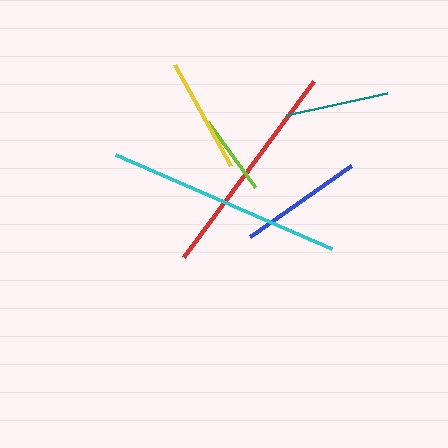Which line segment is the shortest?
The lime line is the shortest at approximately 80 pixels.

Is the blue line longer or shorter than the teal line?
The blue line is longer than the teal line.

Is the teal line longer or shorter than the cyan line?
The cyan line is longer than the teal line.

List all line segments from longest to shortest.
From longest to shortest: cyan, red, blue, yellow, teal, lime.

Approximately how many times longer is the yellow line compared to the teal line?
The yellow line is approximately 1.1 times the length of the teal line.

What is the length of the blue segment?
The blue segment is approximately 124 pixels long.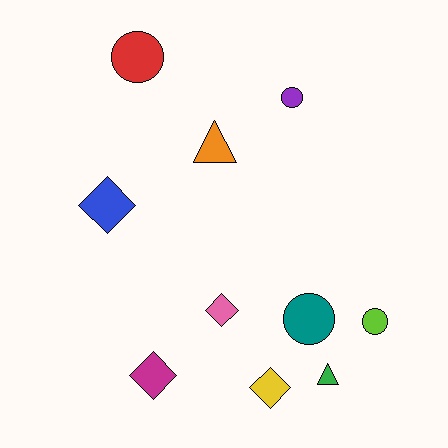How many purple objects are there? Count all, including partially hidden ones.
There is 1 purple object.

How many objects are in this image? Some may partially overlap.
There are 10 objects.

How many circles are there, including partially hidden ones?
There are 4 circles.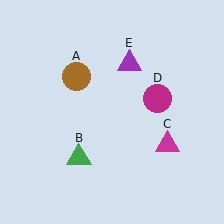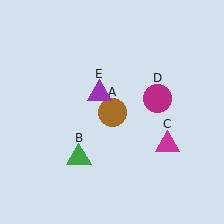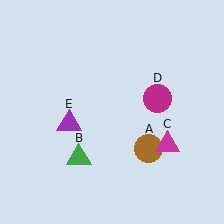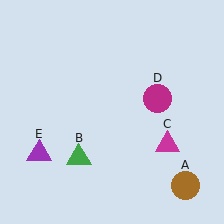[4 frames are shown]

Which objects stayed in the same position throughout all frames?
Green triangle (object B) and magenta triangle (object C) and magenta circle (object D) remained stationary.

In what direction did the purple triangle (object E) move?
The purple triangle (object E) moved down and to the left.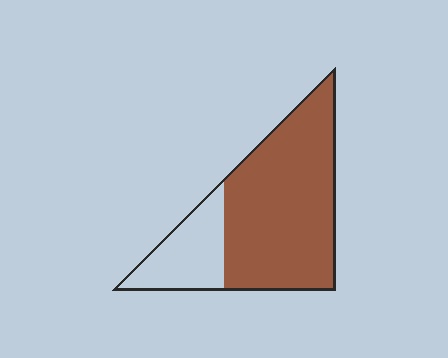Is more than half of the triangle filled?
Yes.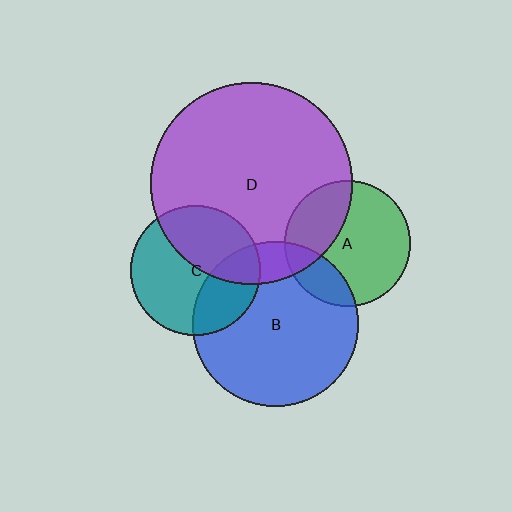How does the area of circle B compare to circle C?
Approximately 1.6 times.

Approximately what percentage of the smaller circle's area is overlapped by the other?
Approximately 35%.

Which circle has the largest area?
Circle D (purple).